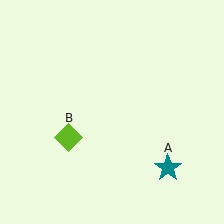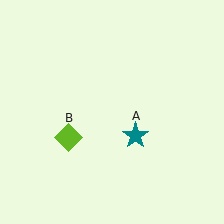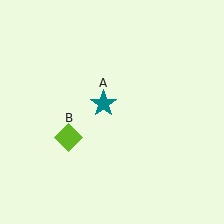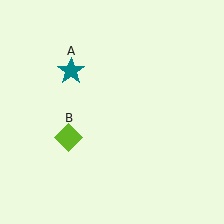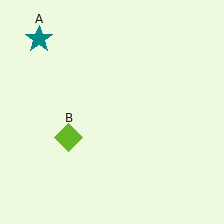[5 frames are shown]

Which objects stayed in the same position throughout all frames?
Lime diamond (object B) remained stationary.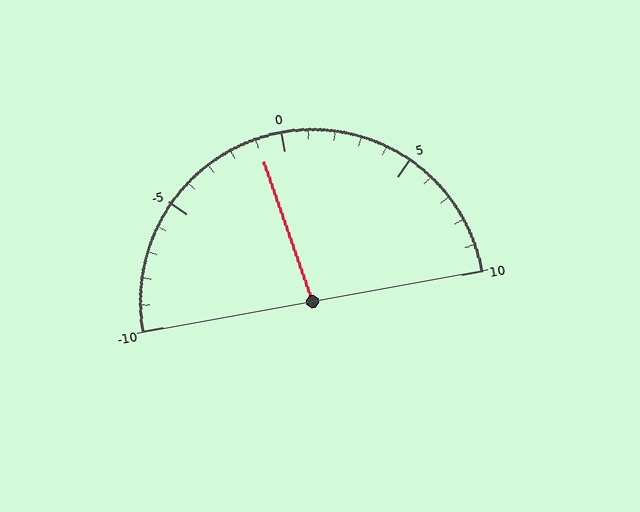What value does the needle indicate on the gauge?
The needle indicates approximately -1.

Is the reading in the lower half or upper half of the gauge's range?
The reading is in the lower half of the range (-10 to 10).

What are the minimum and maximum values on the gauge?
The gauge ranges from -10 to 10.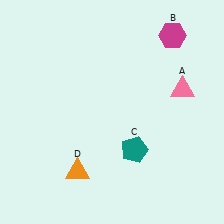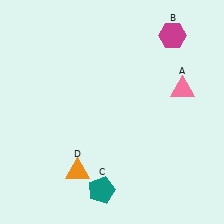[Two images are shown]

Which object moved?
The teal pentagon (C) moved down.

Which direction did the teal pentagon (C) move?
The teal pentagon (C) moved down.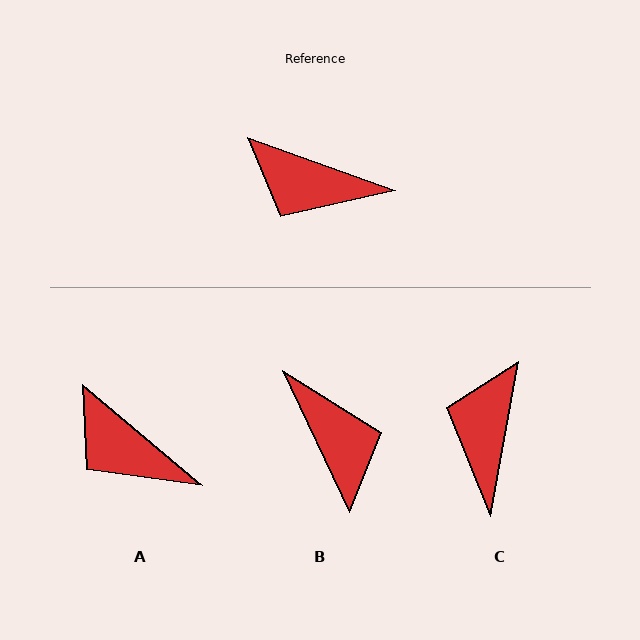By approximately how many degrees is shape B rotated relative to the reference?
Approximately 135 degrees counter-clockwise.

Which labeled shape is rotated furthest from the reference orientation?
B, about 135 degrees away.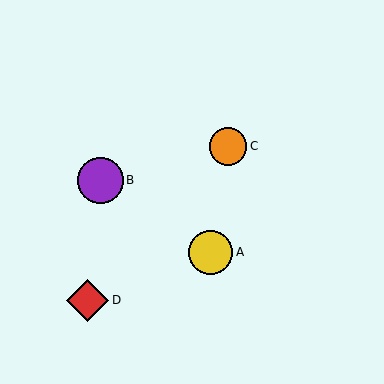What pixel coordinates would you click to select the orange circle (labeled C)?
Click at (228, 147) to select the orange circle C.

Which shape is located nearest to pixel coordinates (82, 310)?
The red diamond (labeled D) at (87, 301) is nearest to that location.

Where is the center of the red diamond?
The center of the red diamond is at (87, 301).